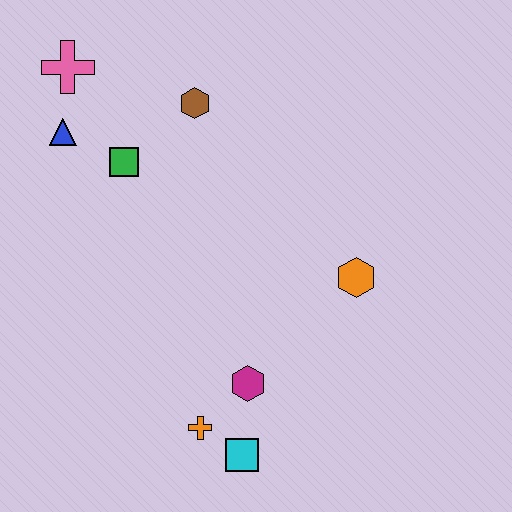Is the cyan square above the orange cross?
No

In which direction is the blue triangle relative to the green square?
The blue triangle is to the left of the green square.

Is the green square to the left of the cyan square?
Yes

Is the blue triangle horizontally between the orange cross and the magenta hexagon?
No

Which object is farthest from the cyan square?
The pink cross is farthest from the cyan square.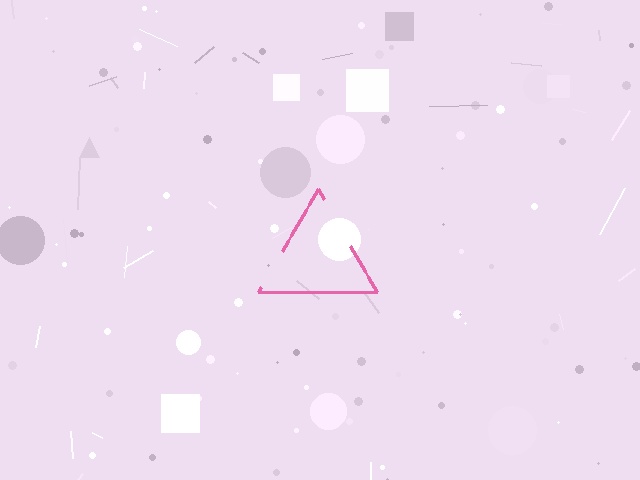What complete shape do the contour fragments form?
The contour fragments form a triangle.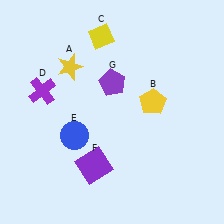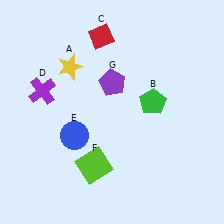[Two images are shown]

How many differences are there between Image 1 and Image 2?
There are 3 differences between the two images.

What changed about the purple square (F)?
In Image 1, F is purple. In Image 2, it changed to lime.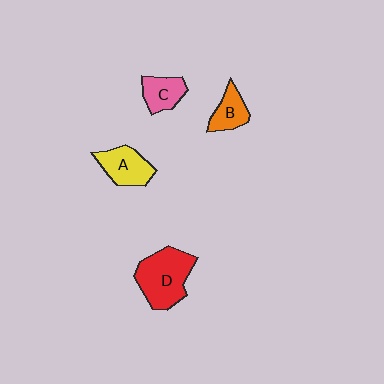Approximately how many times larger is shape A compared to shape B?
Approximately 1.4 times.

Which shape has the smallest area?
Shape B (orange).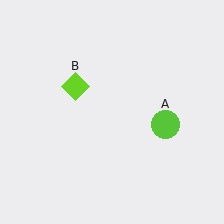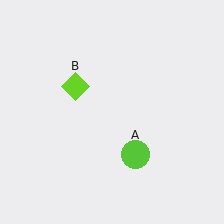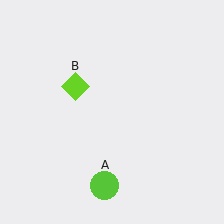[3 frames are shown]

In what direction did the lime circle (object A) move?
The lime circle (object A) moved down and to the left.